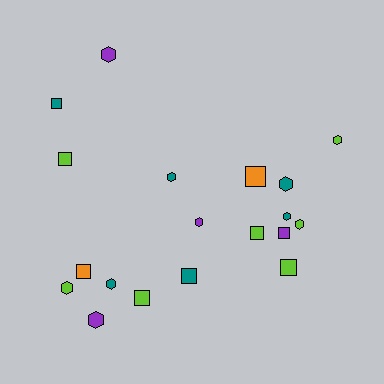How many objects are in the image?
There are 19 objects.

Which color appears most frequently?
Lime, with 7 objects.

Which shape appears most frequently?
Hexagon, with 10 objects.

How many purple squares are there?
There is 1 purple square.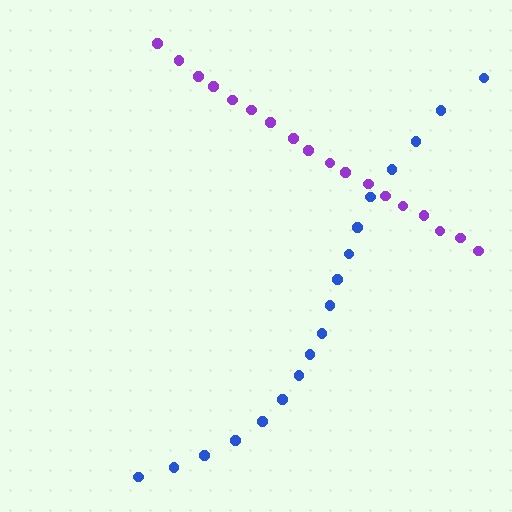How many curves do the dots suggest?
There are 2 distinct paths.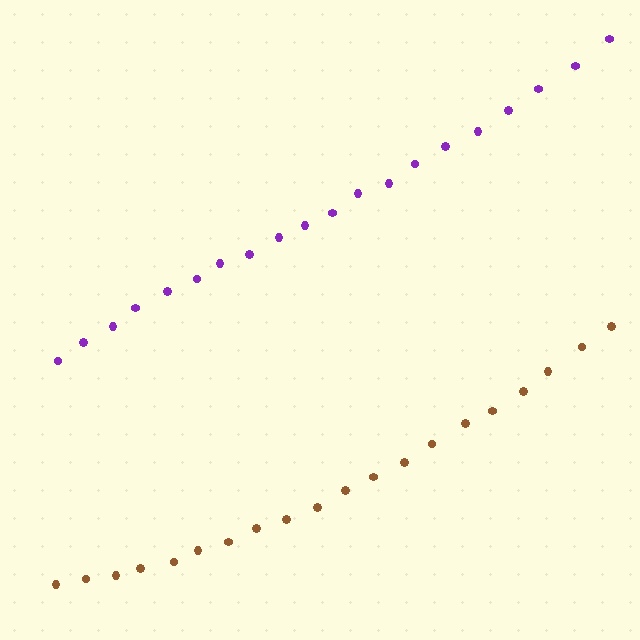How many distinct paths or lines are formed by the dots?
There are 2 distinct paths.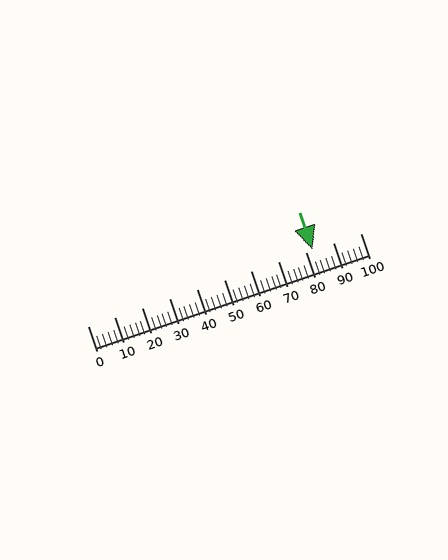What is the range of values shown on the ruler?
The ruler shows values from 0 to 100.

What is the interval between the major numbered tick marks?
The major tick marks are spaced 10 units apart.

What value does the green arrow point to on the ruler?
The green arrow points to approximately 83.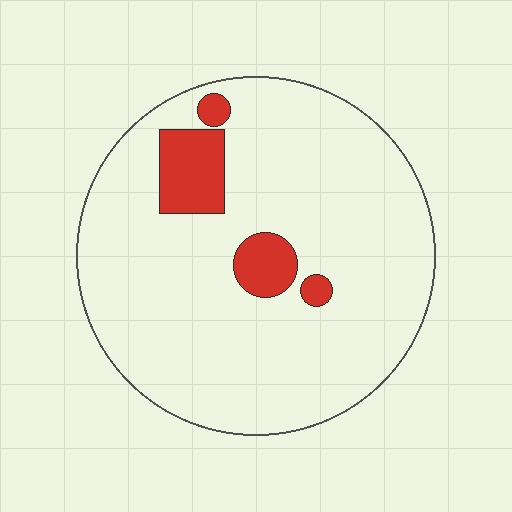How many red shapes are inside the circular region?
4.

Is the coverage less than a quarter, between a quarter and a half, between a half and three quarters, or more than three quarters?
Less than a quarter.